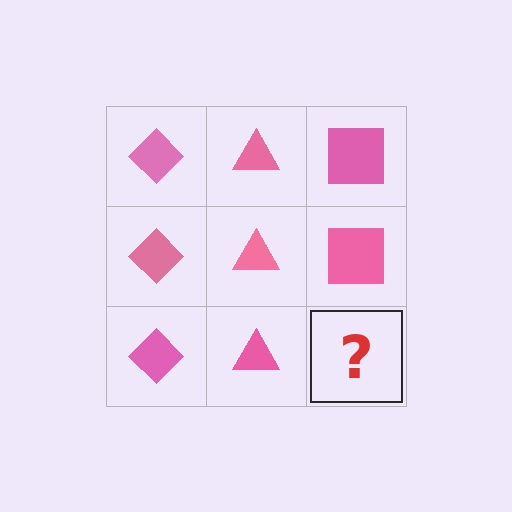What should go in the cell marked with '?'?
The missing cell should contain a pink square.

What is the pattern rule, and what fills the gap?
The rule is that each column has a consistent shape. The gap should be filled with a pink square.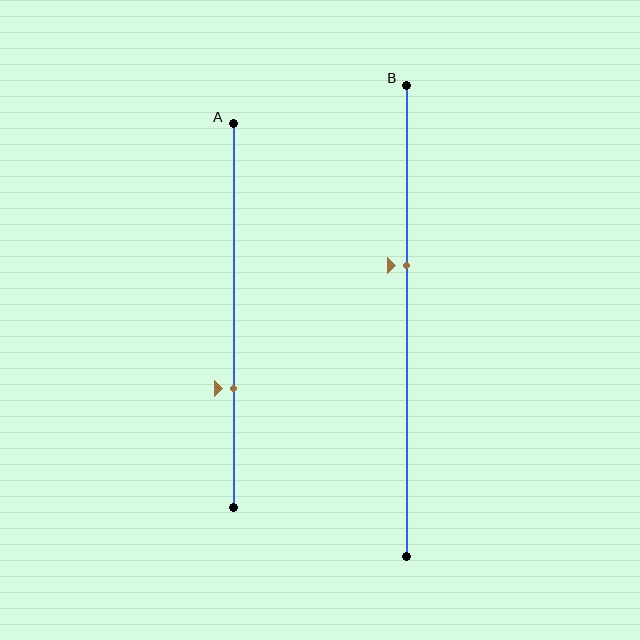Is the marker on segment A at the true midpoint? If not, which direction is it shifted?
No, the marker on segment A is shifted downward by about 19% of the segment length.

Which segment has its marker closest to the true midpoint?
Segment B has its marker closest to the true midpoint.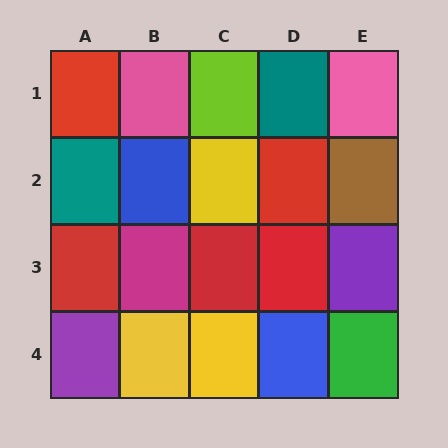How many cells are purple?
2 cells are purple.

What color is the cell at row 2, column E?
Brown.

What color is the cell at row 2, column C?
Yellow.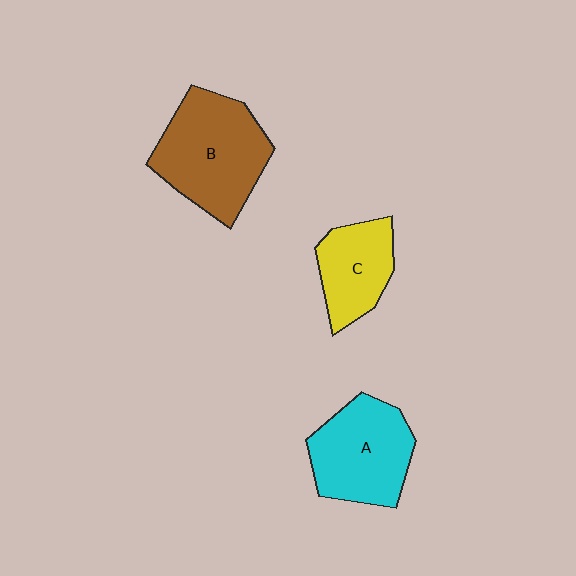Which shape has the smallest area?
Shape C (yellow).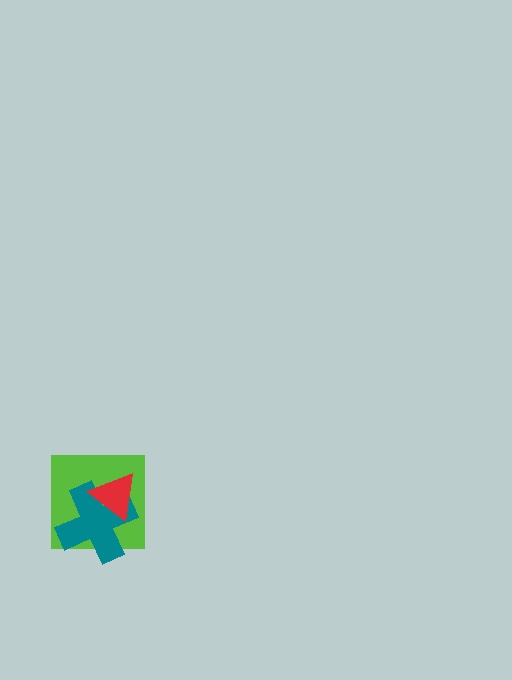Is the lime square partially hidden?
Yes, it is partially covered by another shape.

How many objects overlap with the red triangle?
2 objects overlap with the red triangle.